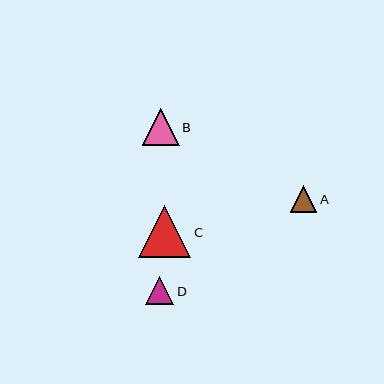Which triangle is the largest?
Triangle C is the largest with a size of approximately 52 pixels.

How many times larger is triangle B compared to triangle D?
Triangle B is approximately 1.3 times the size of triangle D.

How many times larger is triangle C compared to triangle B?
Triangle C is approximately 1.4 times the size of triangle B.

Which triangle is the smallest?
Triangle A is the smallest with a size of approximately 26 pixels.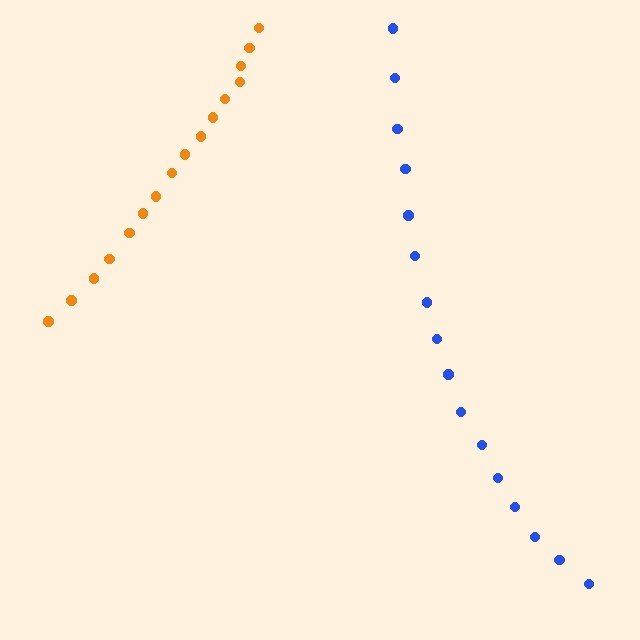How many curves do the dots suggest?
There are 2 distinct paths.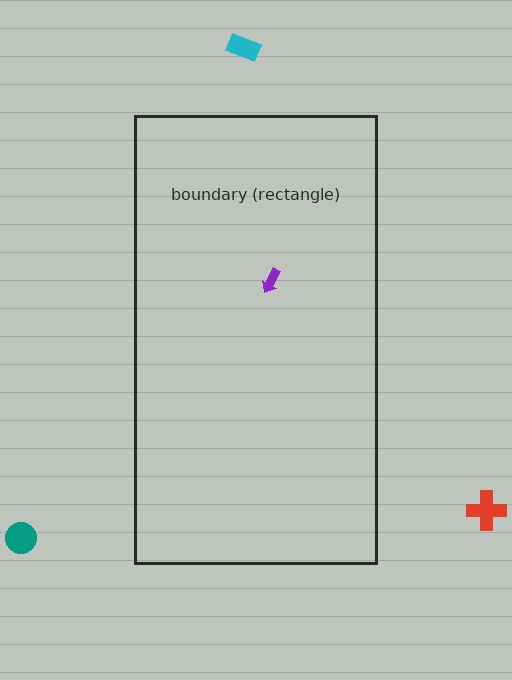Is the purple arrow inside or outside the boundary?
Inside.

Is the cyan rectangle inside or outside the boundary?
Outside.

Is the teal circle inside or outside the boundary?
Outside.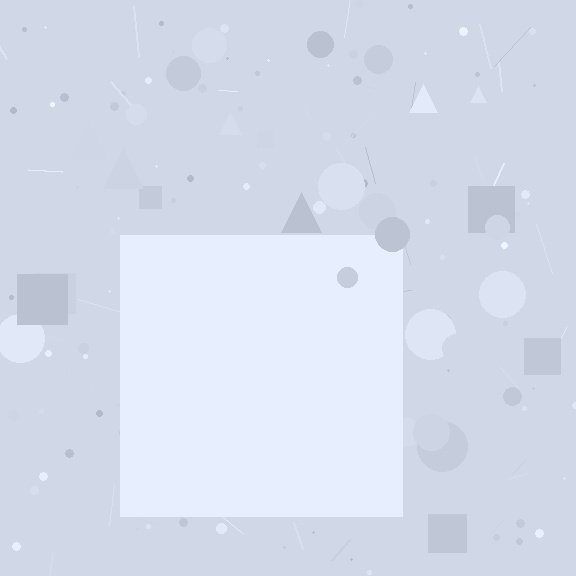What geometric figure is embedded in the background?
A square is embedded in the background.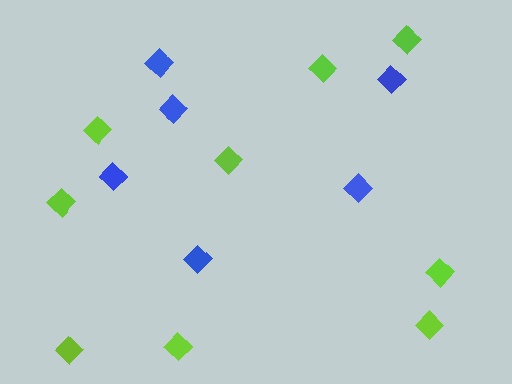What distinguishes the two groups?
There are 2 groups: one group of lime diamonds (9) and one group of blue diamonds (6).